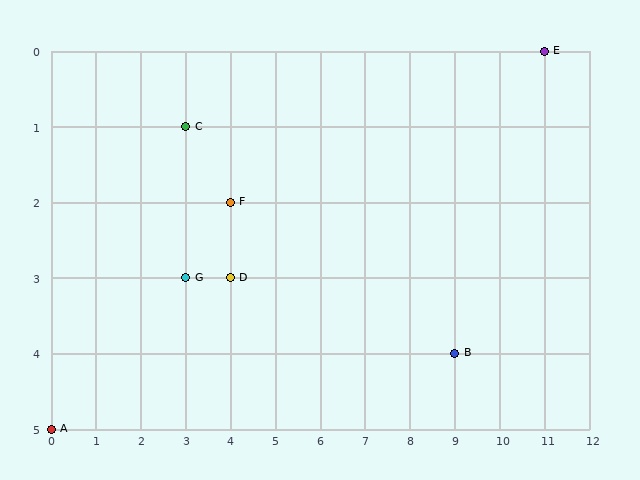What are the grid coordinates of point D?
Point D is at grid coordinates (4, 3).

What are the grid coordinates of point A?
Point A is at grid coordinates (0, 5).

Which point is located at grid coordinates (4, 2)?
Point F is at (4, 2).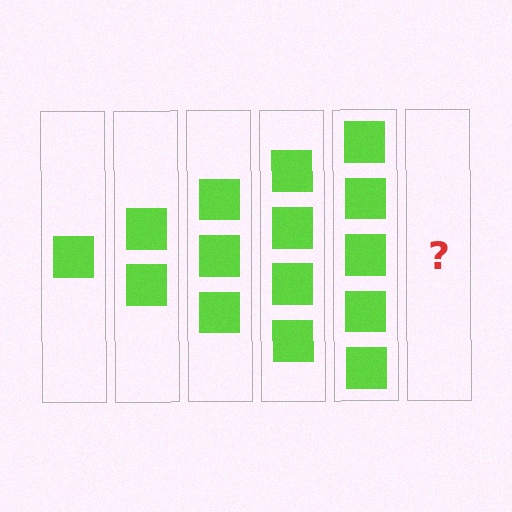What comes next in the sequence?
The next element should be 6 squares.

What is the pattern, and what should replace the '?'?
The pattern is that each step adds one more square. The '?' should be 6 squares.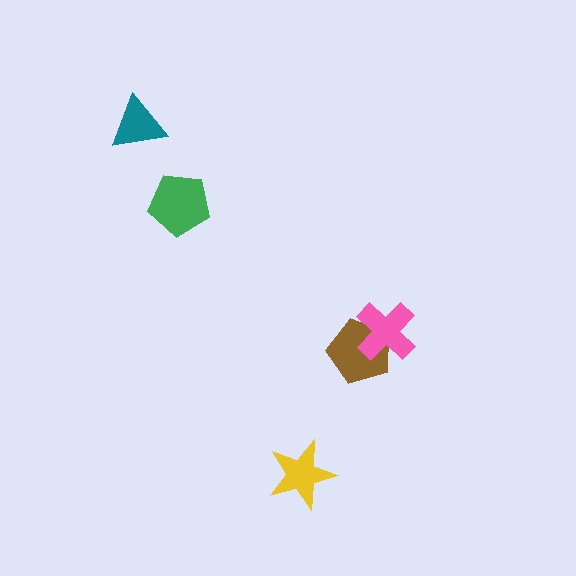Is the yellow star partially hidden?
No, no other shape covers it.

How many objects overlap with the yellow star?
0 objects overlap with the yellow star.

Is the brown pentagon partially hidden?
Yes, it is partially covered by another shape.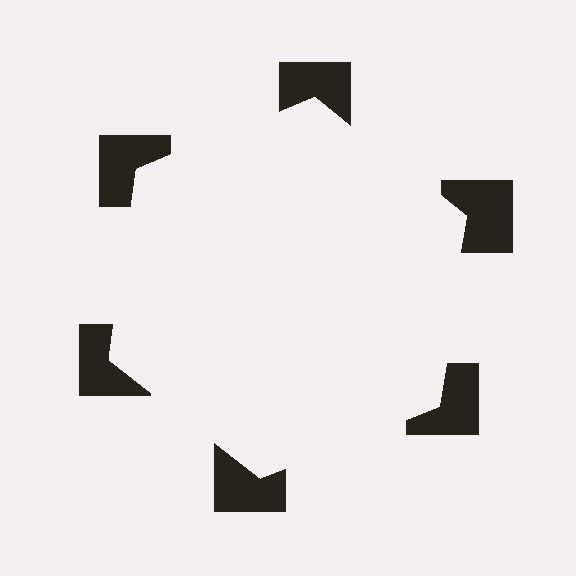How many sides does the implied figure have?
6 sides.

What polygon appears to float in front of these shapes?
An illusory hexagon — its edges are inferred from the aligned wedge cuts in the notched squares, not physically drawn.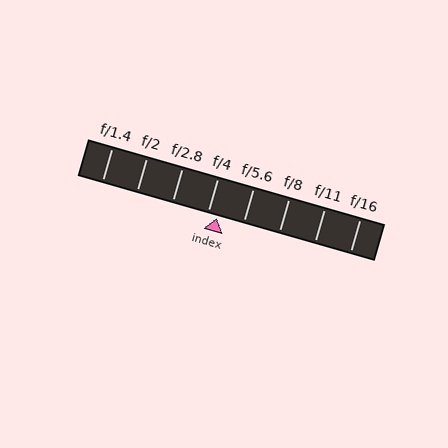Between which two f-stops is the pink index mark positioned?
The index mark is between f/4 and f/5.6.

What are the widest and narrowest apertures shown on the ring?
The widest aperture shown is f/1.4 and the narrowest is f/16.